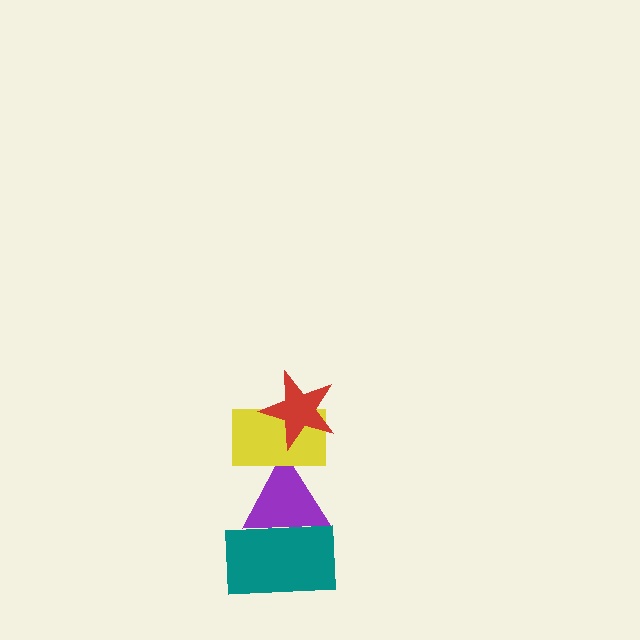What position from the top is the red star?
The red star is 1st from the top.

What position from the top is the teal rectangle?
The teal rectangle is 4th from the top.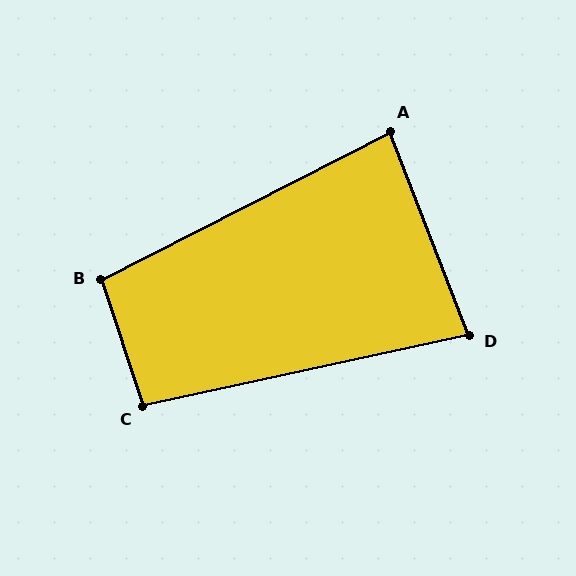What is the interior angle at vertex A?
Approximately 84 degrees (acute).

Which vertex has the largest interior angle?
B, at approximately 99 degrees.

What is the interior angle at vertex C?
Approximately 96 degrees (obtuse).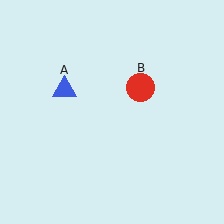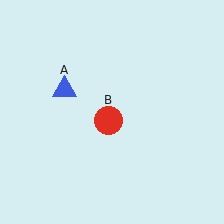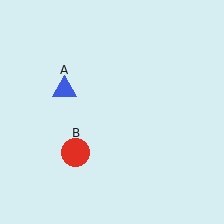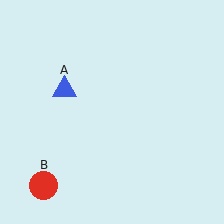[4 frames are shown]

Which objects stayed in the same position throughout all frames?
Blue triangle (object A) remained stationary.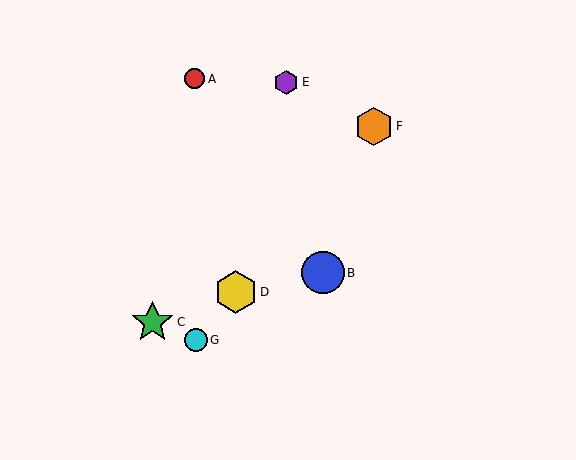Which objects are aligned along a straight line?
Objects D, F, G are aligned along a straight line.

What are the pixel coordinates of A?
Object A is at (195, 79).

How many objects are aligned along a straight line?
3 objects (D, F, G) are aligned along a straight line.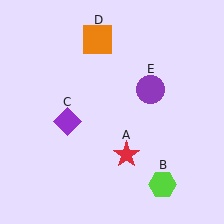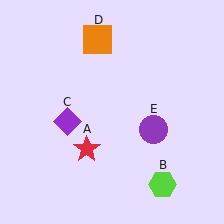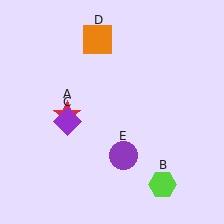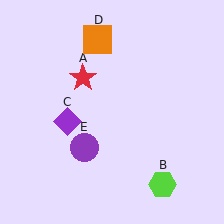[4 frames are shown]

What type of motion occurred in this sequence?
The red star (object A), purple circle (object E) rotated clockwise around the center of the scene.